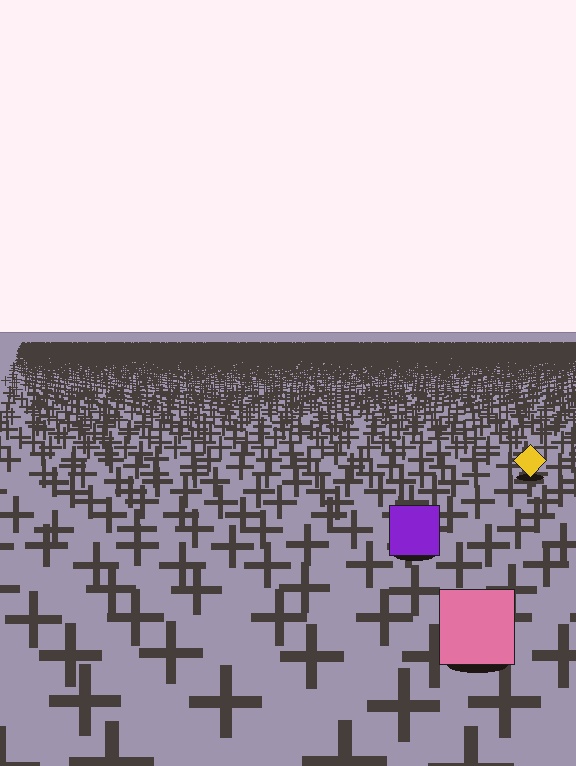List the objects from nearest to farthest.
From nearest to farthest: the pink square, the purple square, the yellow diamond.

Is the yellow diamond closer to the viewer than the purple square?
No. The purple square is closer — you can tell from the texture gradient: the ground texture is coarser near it.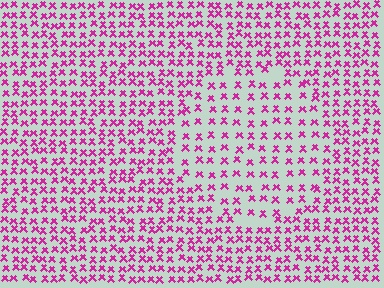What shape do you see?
I see a circle.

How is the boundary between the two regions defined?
The boundary is defined by a change in element density (approximately 1.7x ratio). All elements are the same color, size, and shape.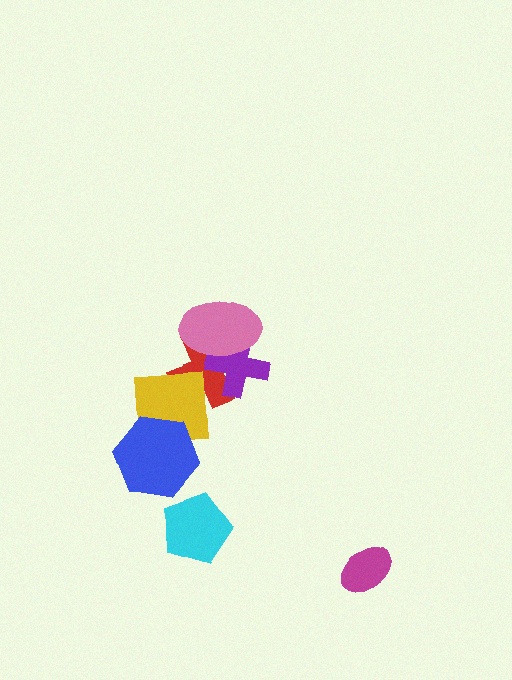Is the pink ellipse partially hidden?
No, no other shape covers it.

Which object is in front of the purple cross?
The pink ellipse is in front of the purple cross.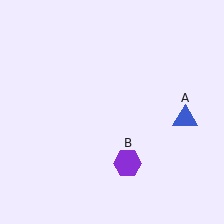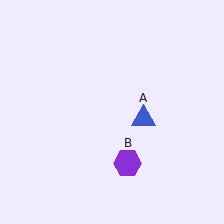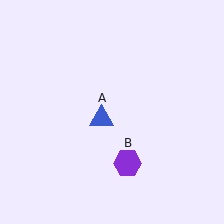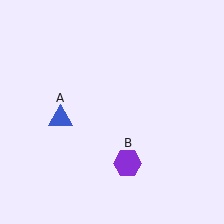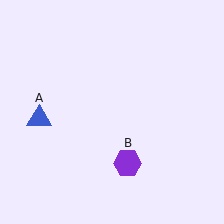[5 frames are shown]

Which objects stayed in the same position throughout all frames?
Purple hexagon (object B) remained stationary.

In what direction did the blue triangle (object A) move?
The blue triangle (object A) moved left.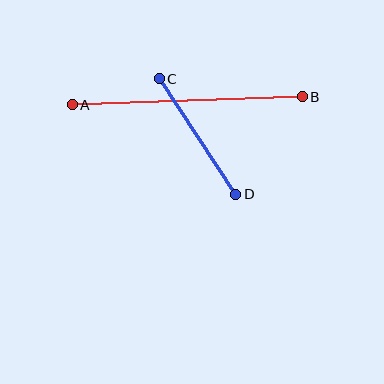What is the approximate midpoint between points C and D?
The midpoint is at approximately (197, 136) pixels.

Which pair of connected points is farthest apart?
Points A and B are farthest apart.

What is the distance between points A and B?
The distance is approximately 230 pixels.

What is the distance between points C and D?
The distance is approximately 138 pixels.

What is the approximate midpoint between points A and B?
The midpoint is at approximately (187, 101) pixels.